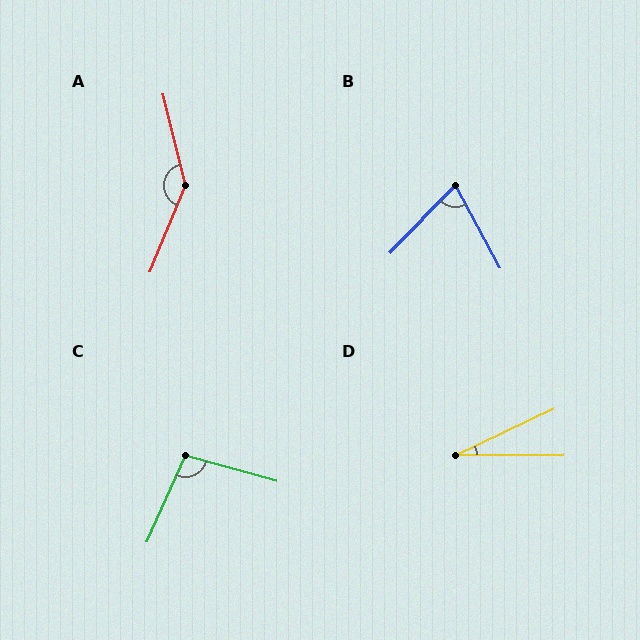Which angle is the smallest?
D, at approximately 25 degrees.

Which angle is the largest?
A, at approximately 143 degrees.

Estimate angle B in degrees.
Approximately 72 degrees.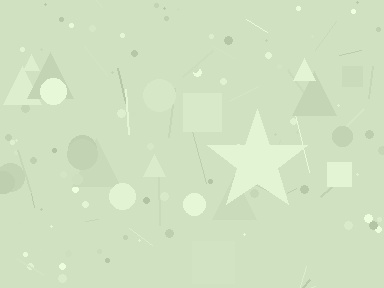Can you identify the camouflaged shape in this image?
The camouflaged shape is a star.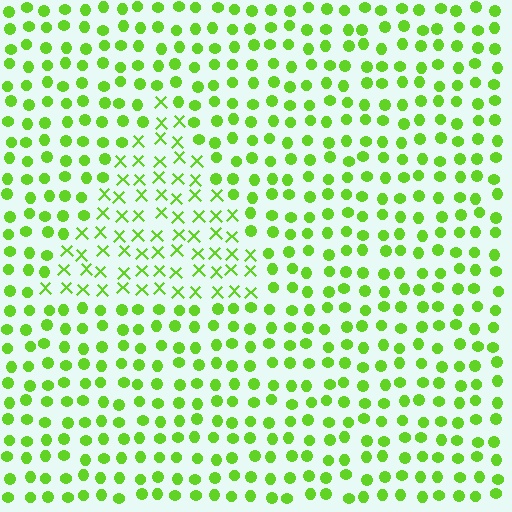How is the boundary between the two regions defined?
The boundary is defined by a change in element shape: X marks inside vs. circles outside. All elements share the same color and spacing.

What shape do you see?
I see a triangle.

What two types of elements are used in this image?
The image uses X marks inside the triangle region and circles outside it.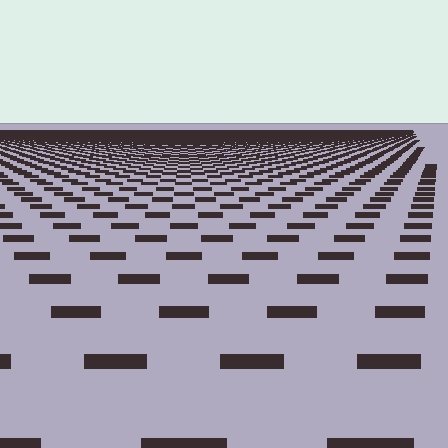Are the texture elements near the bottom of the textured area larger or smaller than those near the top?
Larger. Near the bottom, elements are closer to the viewer and appear at a bigger on-screen size.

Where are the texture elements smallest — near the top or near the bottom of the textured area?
Near the top.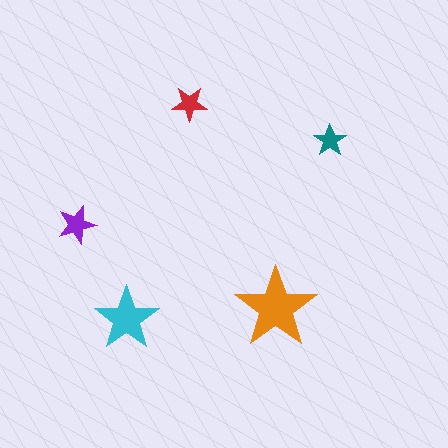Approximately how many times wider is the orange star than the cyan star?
About 1.5 times wider.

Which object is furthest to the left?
The purple star is leftmost.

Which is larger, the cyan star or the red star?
The cyan one.